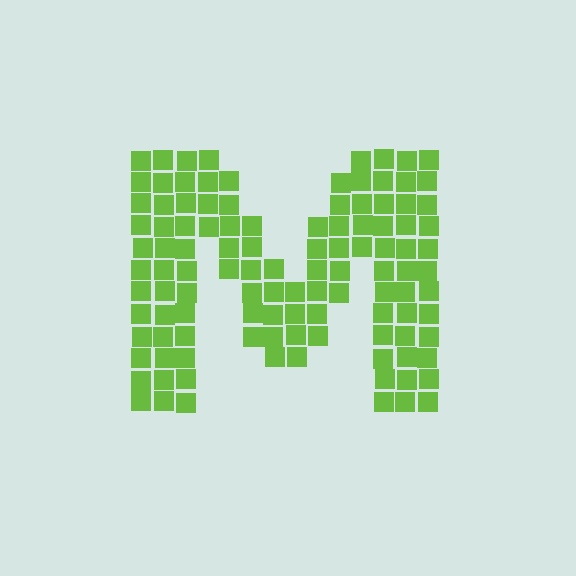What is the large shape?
The large shape is the letter M.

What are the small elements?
The small elements are squares.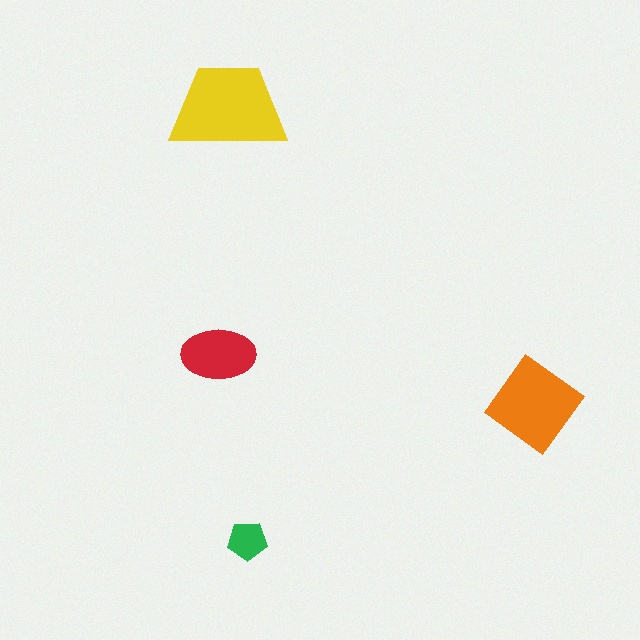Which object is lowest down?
The green pentagon is bottommost.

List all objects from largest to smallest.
The yellow trapezoid, the orange diamond, the red ellipse, the green pentagon.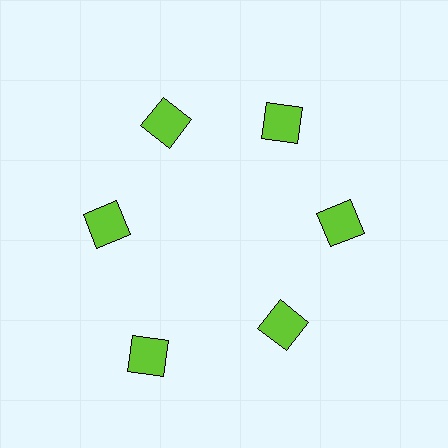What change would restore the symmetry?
The symmetry would be restored by moving it inward, back onto the ring so that all 6 squares sit at equal angles and equal distance from the center.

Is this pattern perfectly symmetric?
No. The 6 lime squares are arranged in a ring, but one element near the 7 o'clock position is pushed outward from the center, breaking the 6-fold rotational symmetry.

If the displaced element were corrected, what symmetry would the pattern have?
It would have 6-fold rotational symmetry — the pattern would map onto itself every 60 degrees.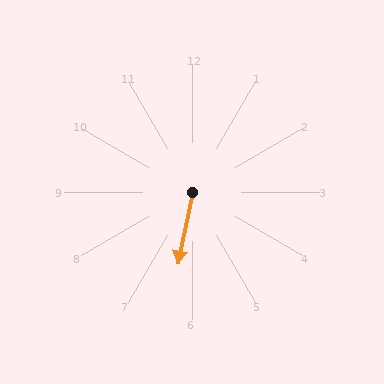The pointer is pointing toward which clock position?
Roughly 6 o'clock.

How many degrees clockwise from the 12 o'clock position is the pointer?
Approximately 191 degrees.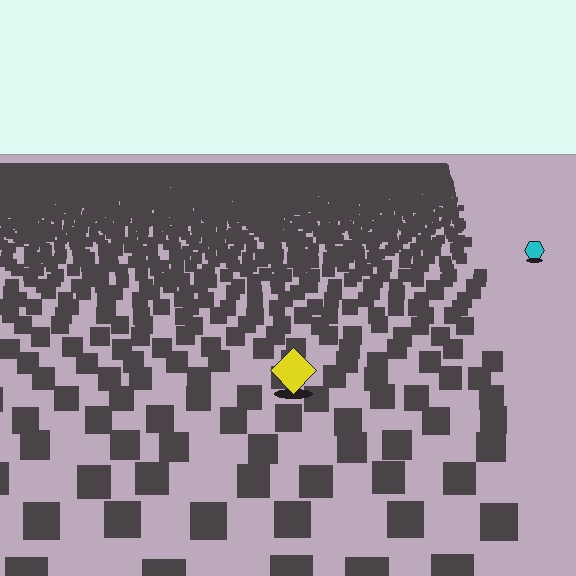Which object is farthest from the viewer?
The cyan hexagon is farthest from the viewer. It appears smaller and the ground texture around it is denser.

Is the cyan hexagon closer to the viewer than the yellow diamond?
No. The yellow diamond is closer — you can tell from the texture gradient: the ground texture is coarser near it.